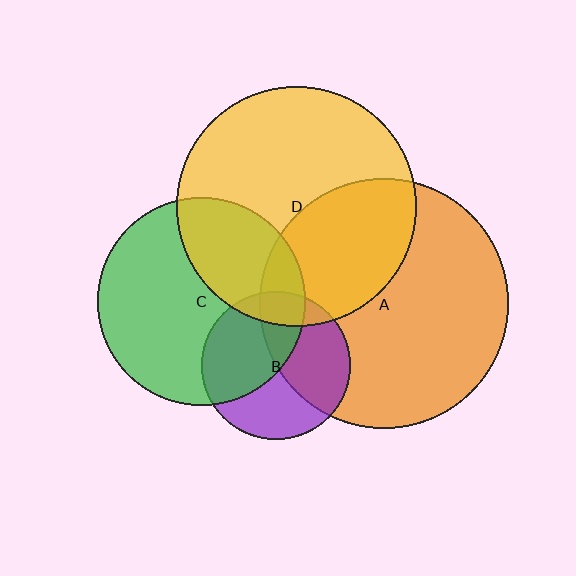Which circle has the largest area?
Circle A (orange).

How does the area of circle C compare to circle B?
Approximately 2.0 times.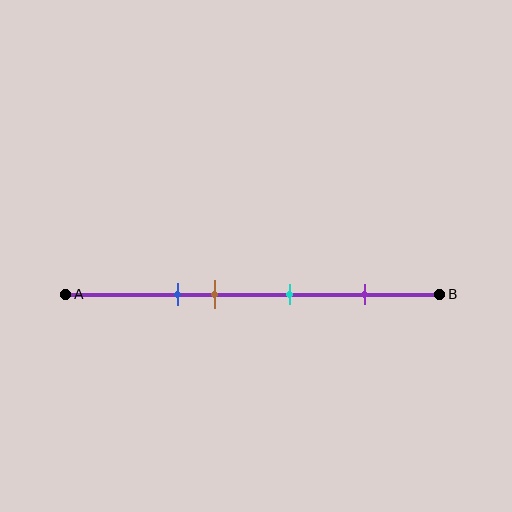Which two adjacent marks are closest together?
The blue and brown marks are the closest adjacent pair.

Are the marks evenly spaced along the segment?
No, the marks are not evenly spaced.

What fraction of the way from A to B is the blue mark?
The blue mark is approximately 30% (0.3) of the way from A to B.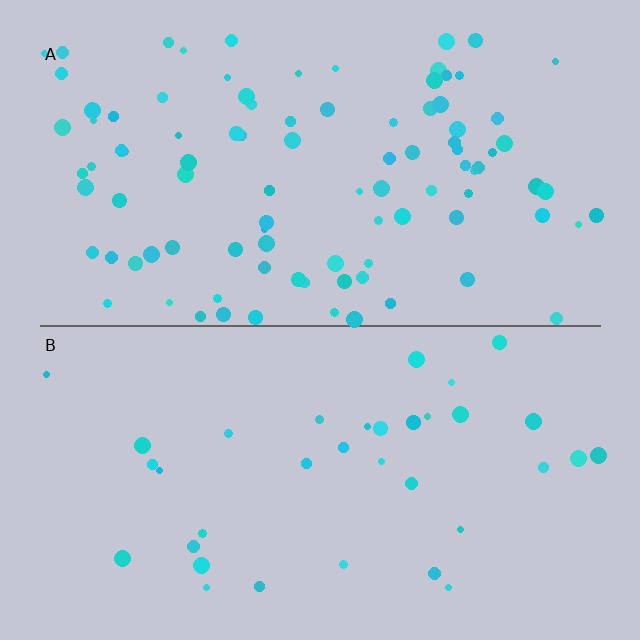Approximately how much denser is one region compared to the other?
Approximately 2.8× — region A over region B.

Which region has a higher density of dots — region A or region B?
A (the top).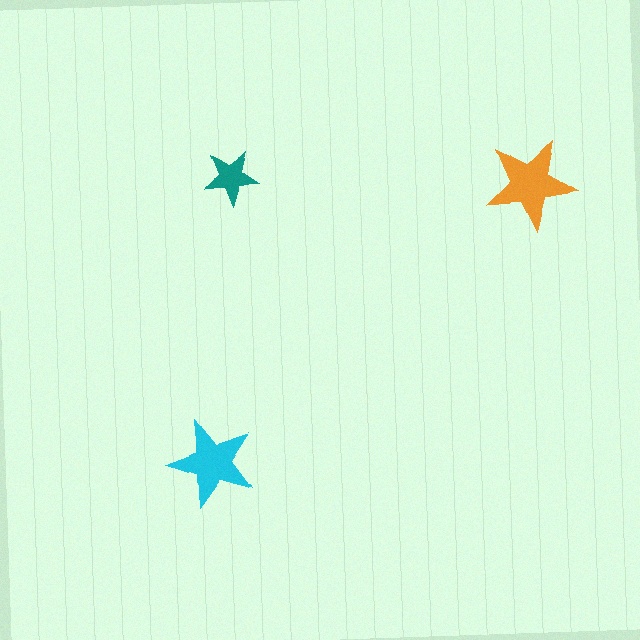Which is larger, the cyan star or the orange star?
The orange one.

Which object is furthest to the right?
The orange star is rightmost.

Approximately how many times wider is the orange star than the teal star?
About 1.5 times wider.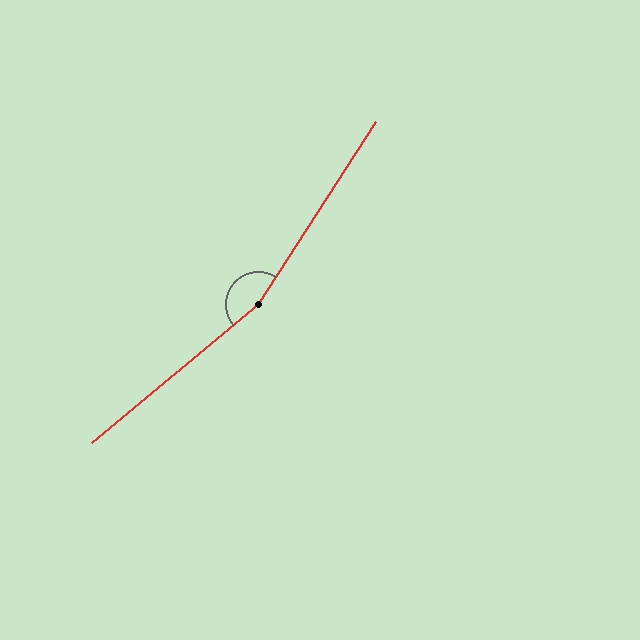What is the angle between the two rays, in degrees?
Approximately 163 degrees.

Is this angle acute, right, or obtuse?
It is obtuse.